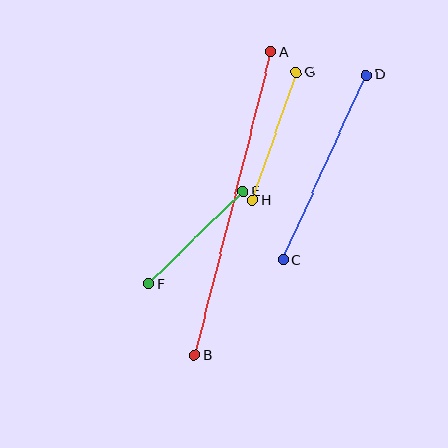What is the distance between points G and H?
The distance is approximately 136 pixels.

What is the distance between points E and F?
The distance is approximately 132 pixels.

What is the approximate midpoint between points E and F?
The midpoint is at approximately (196, 238) pixels.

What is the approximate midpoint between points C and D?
The midpoint is at approximately (325, 167) pixels.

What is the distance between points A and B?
The distance is approximately 313 pixels.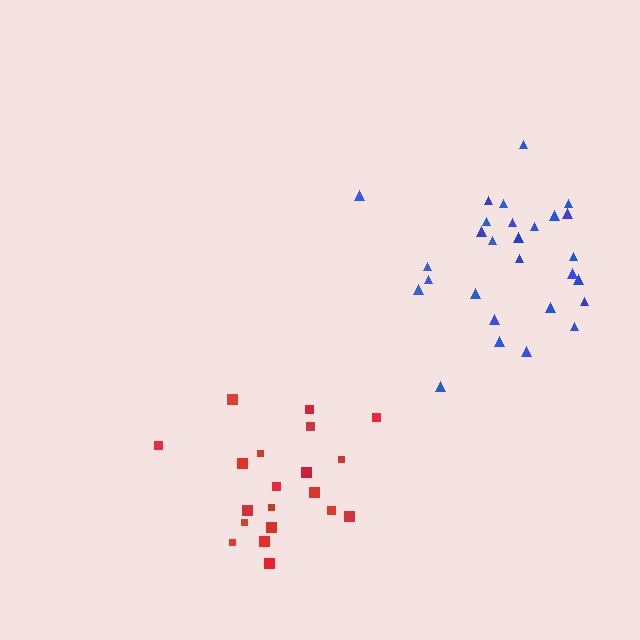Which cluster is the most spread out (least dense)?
Red.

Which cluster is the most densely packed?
Blue.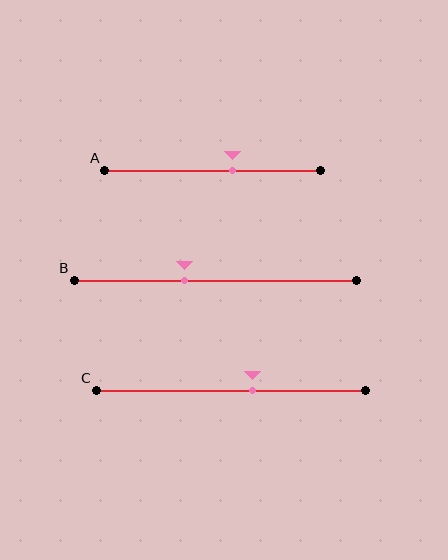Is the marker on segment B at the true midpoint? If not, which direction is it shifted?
No, the marker on segment B is shifted to the left by about 11% of the segment length.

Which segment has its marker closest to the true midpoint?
Segment C has its marker closest to the true midpoint.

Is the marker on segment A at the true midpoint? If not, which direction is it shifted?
No, the marker on segment A is shifted to the right by about 9% of the segment length.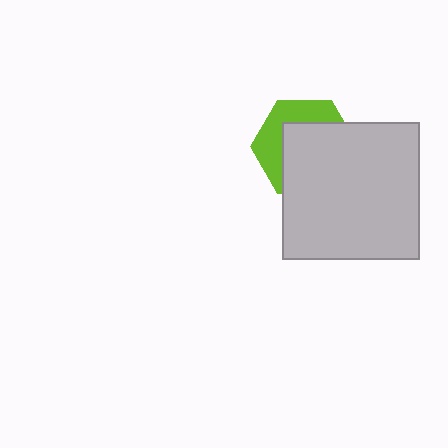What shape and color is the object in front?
The object in front is a light gray square.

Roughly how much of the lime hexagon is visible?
A small part of it is visible (roughly 38%).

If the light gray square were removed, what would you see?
You would see the complete lime hexagon.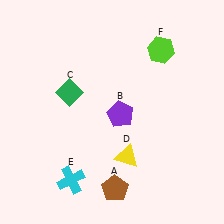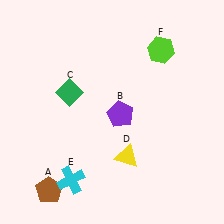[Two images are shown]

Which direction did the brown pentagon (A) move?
The brown pentagon (A) moved left.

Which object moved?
The brown pentagon (A) moved left.